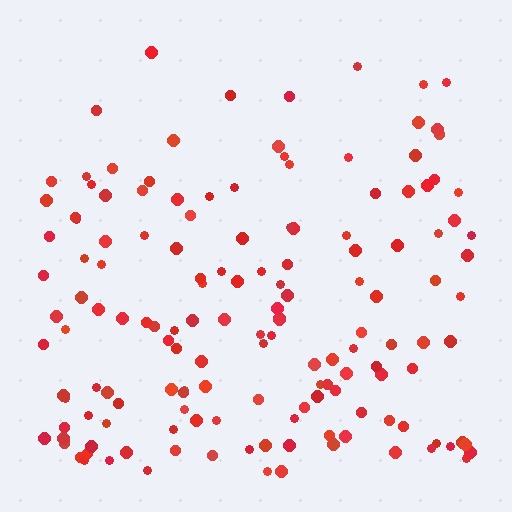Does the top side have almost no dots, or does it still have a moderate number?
Still a moderate number, just noticeably fewer than the bottom.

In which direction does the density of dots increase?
From top to bottom, with the bottom side densest.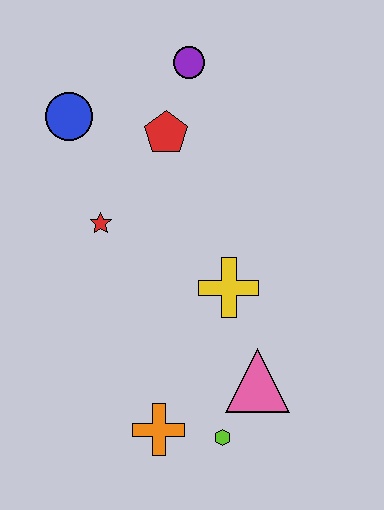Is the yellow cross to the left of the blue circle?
No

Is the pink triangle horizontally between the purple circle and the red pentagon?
No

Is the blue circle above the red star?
Yes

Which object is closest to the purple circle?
The red pentagon is closest to the purple circle.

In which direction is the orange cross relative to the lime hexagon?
The orange cross is to the left of the lime hexagon.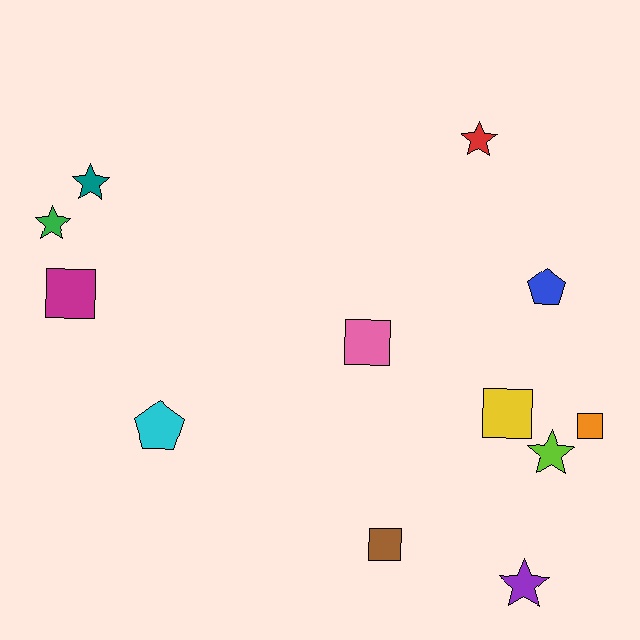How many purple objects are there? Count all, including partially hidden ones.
There is 1 purple object.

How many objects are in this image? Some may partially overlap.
There are 12 objects.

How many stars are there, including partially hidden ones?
There are 5 stars.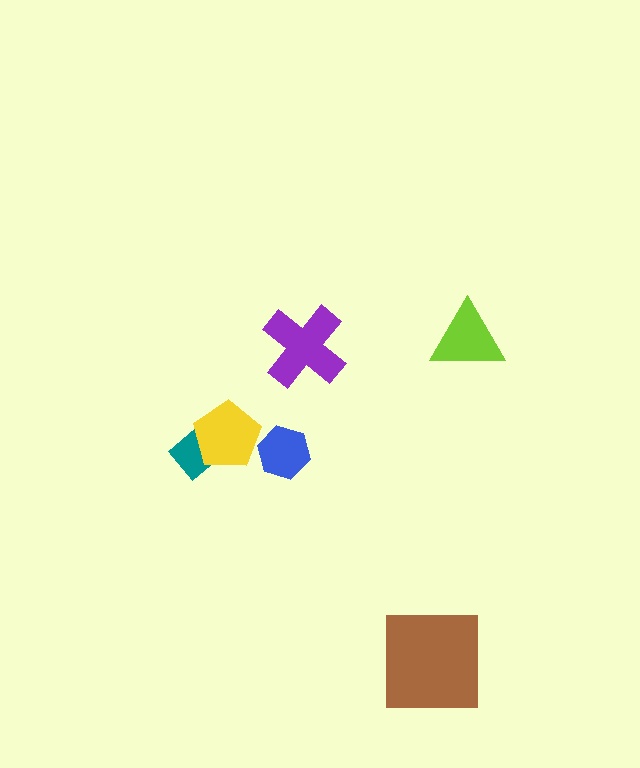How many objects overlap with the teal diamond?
1 object overlaps with the teal diamond.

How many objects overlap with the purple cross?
0 objects overlap with the purple cross.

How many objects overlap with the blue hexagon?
0 objects overlap with the blue hexagon.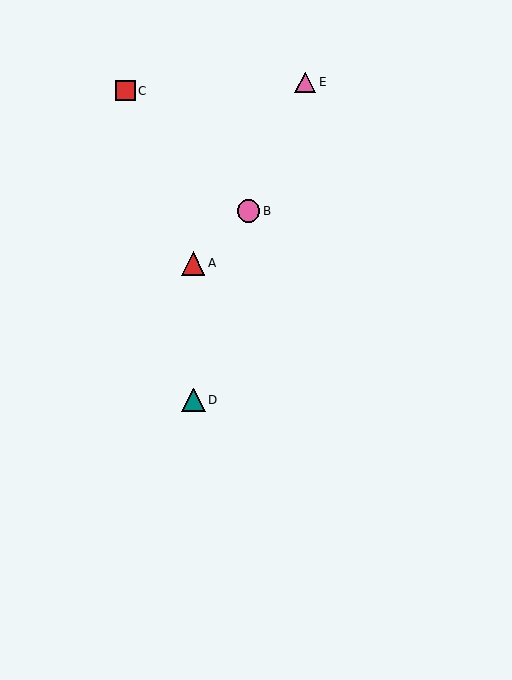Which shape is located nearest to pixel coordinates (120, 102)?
The red square (labeled C) at (125, 91) is nearest to that location.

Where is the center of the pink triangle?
The center of the pink triangle is at (305, 82).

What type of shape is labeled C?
Shape C is a red square.